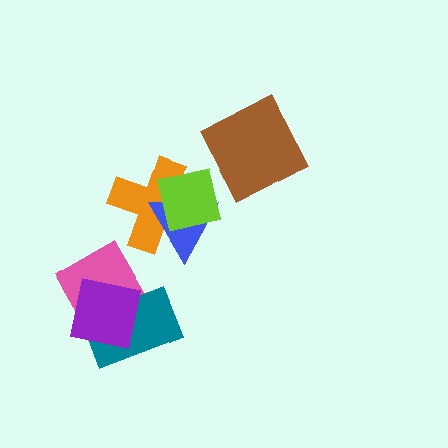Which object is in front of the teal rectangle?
The purple square is in front of the teal rectangle.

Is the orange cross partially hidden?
Yes, it is partially covered by another shape.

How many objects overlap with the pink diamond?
2 objects overlap with the pink diamond.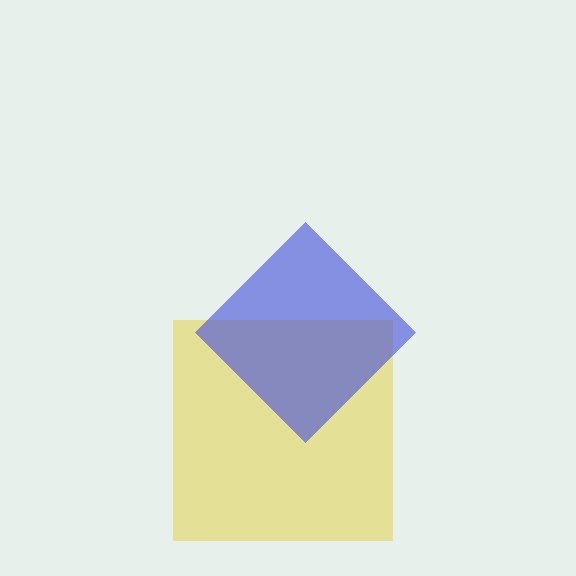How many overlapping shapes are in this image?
There are 2 overlapping shapes in the image.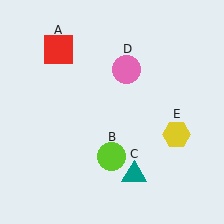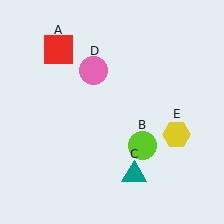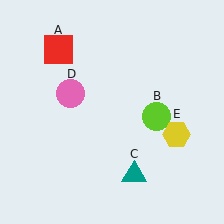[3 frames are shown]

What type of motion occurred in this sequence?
The lime circle (object B), pink circle (object D) rotated counterclockwise around the center of the scene.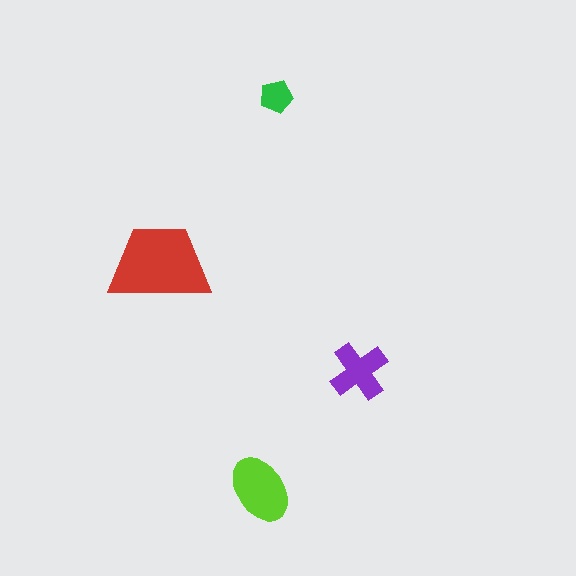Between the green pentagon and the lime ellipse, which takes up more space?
The lime ellipse.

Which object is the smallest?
The green pentagon.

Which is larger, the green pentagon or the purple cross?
The purple cross.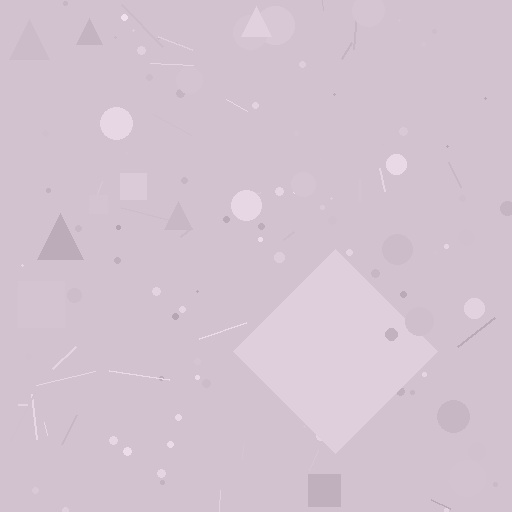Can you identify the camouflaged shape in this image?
The camouflaged shape is a diamond.